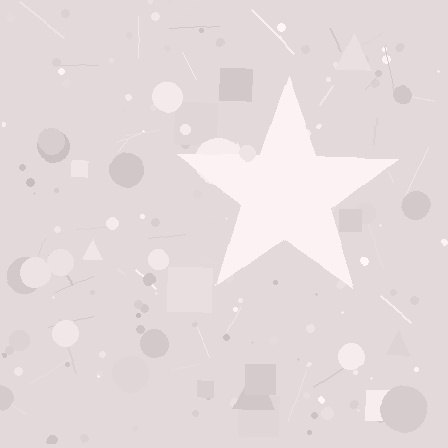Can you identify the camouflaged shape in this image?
The camouflaged shape is a star.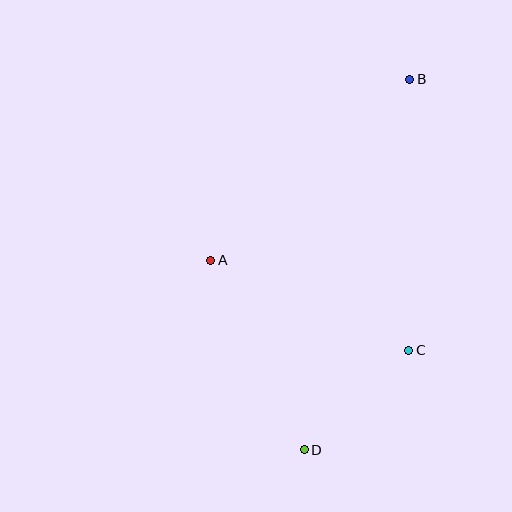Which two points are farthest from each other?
Points B and D are farthest from each other.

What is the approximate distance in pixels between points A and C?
The distance between A and C is approximately 217 pixels.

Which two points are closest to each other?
Points C and D are closest to each other.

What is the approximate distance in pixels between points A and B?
The distance between A and B is approximately 269 pixels.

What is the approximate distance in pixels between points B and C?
The distance between B and C is approximately 271 pixels.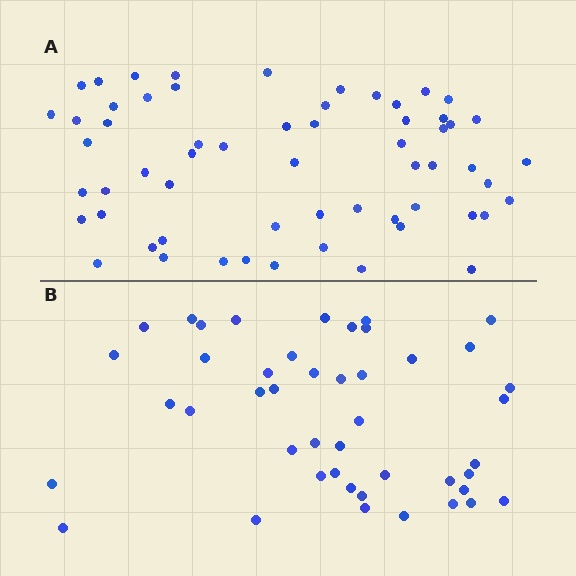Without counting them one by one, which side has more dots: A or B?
Region A (the top region) has more dots.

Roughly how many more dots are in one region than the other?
Region A has approximately 15 more dots than region B.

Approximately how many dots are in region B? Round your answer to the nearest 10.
About 40 dots. (The exact count is 45, which rounds to 40.)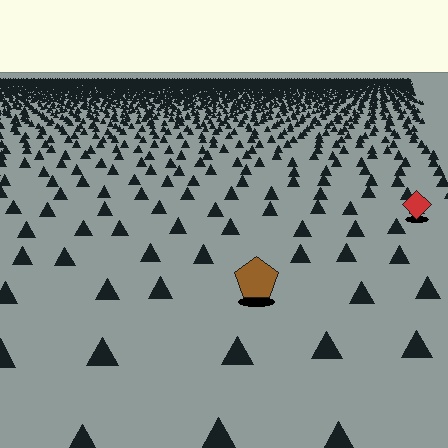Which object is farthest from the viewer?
The red diamond is farthest from the viewer. It appears smaller and the ground texture around it is denser.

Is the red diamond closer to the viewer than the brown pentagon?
No. The brown pentagon is closer — you can tell from the texture gradient: the ground texture is coarser near it.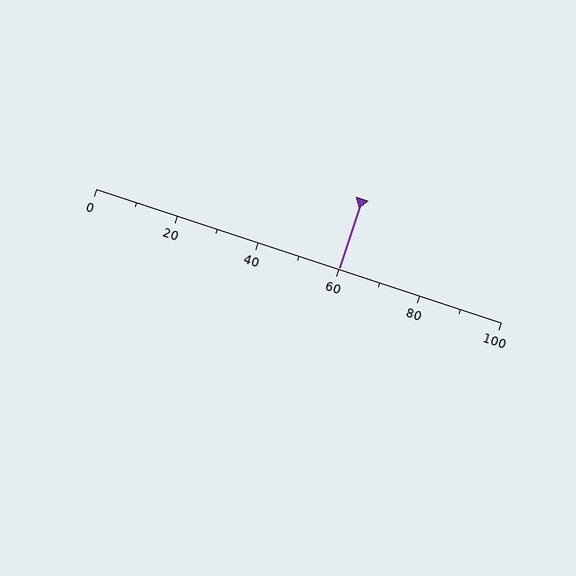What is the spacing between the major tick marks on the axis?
The major ticks are spaced 20 apart.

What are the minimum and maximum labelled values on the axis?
The axis runs from 0 to 100.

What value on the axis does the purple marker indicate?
The marker indicates approximately 60.